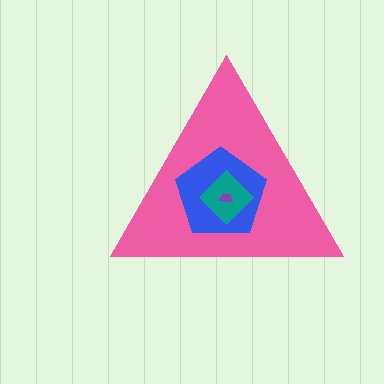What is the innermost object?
The purple trapezoid.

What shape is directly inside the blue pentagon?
The teal diamond.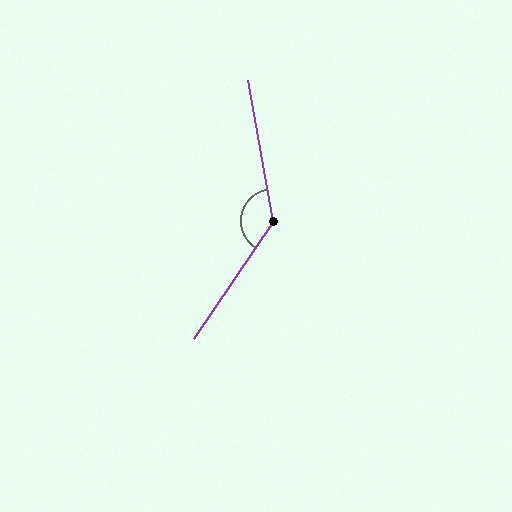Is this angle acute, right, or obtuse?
It is obtuse.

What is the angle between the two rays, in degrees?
Approximately 136 degrees.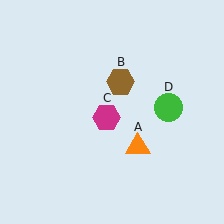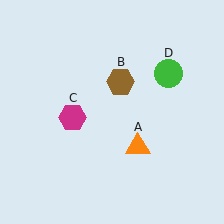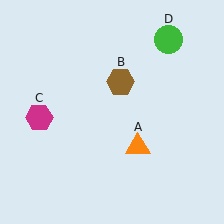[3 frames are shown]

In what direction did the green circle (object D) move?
The green circle (object D) moved up.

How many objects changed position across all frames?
2 objects changed position: magenta hexagon (object C), green circle (object D).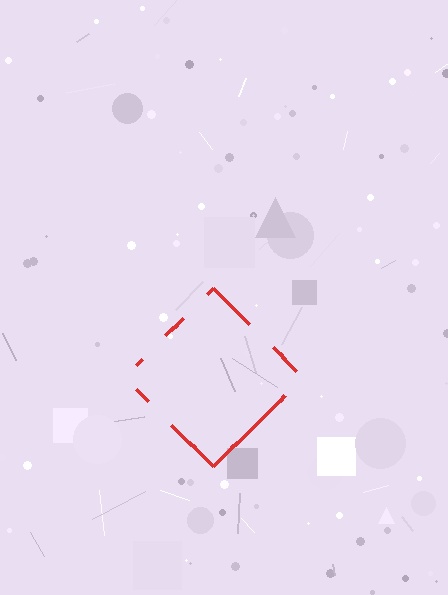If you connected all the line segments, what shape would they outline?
They would outline a diamond.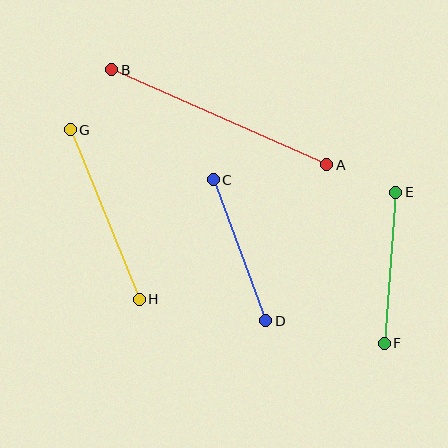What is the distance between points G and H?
The distance is approximately 183 pixels.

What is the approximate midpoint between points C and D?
The midpoint is at approximately (239, 250) pixels.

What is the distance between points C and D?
The distance is approximately 151 pixels.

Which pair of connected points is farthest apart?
Points A and B are farthest apart.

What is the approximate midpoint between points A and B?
The midpoint is at approximately (219, 117) pixels.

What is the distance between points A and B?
The distance is approximately 235 pixels.